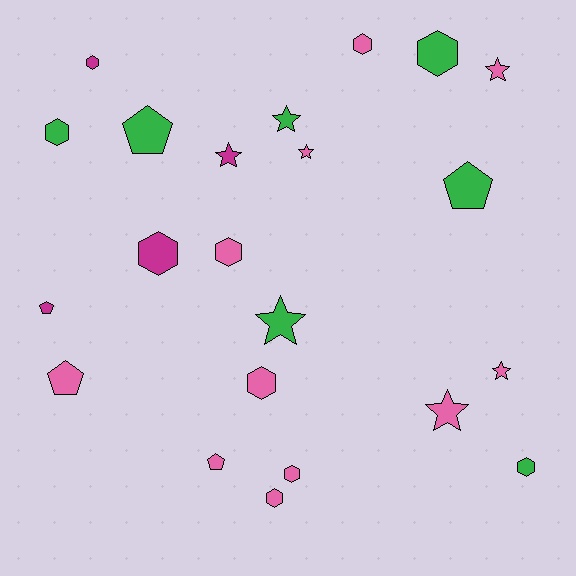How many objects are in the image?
There are 22 objects.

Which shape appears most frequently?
Hexagon, with 10 objects.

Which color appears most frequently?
Pink, with 11 objects.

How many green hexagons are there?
There are 3 green hexagons.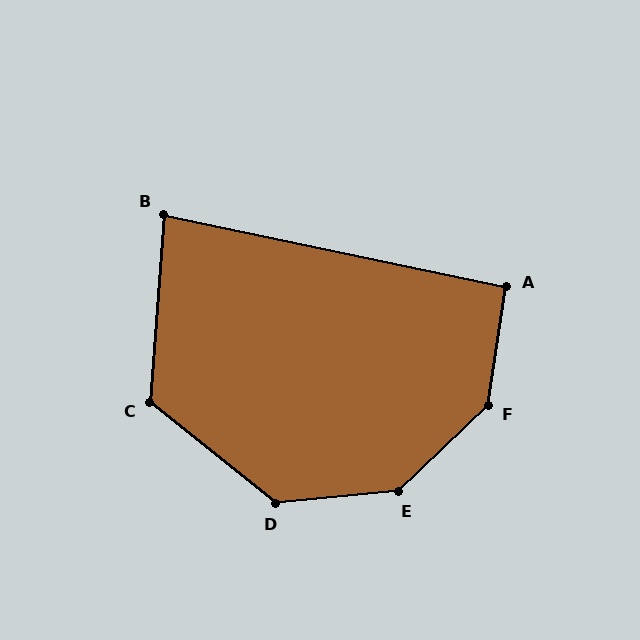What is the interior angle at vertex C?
Approximately 125 degrees (obtuse).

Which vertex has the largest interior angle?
F, at approximately 142 degrees.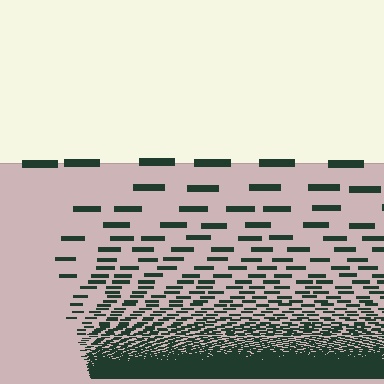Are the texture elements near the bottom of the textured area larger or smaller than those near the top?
Smaller. The gradient is inverted — elements near the bottom are smaller and denser.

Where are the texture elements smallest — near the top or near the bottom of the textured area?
Near the bottom.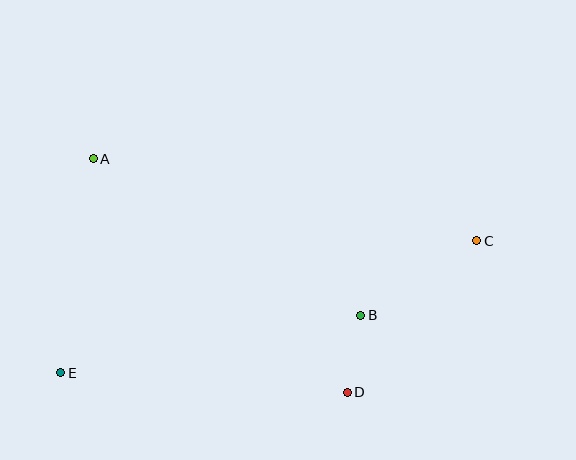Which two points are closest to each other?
Points B and D are closest to each other.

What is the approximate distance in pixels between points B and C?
The distance between B and C is approximately 138 pixels.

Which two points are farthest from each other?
Points C and E are farthest from each other.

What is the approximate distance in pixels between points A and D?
The distance between A and D is approximately 345 pixels.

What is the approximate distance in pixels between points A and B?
The distance between A and B is approximately 310 pixels.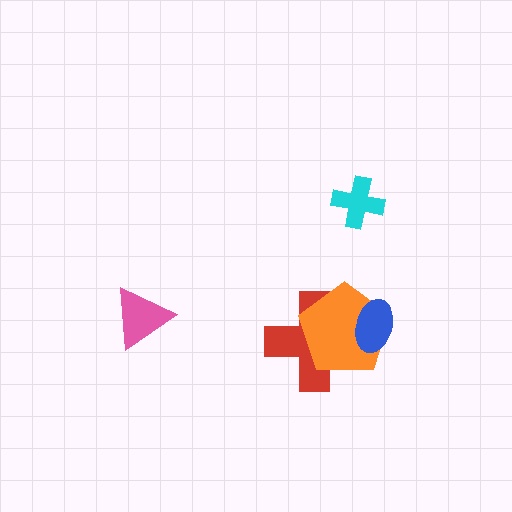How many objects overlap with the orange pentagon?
2 objects overlap with the orange pentagon.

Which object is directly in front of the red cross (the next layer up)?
The orange pentagon is directly in front of the red cross.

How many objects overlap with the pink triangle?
0 objects overlap with the pink triangle.